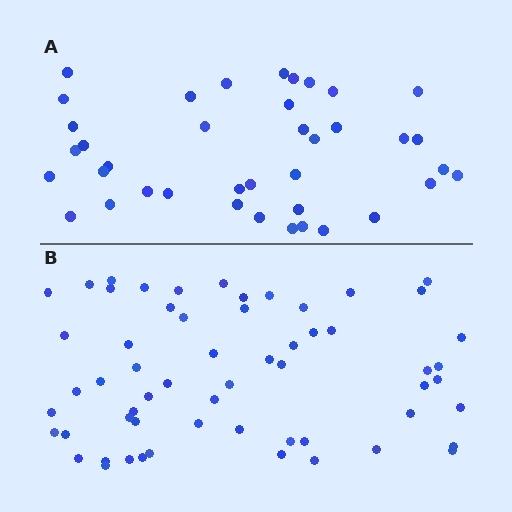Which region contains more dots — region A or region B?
Region B (the bottom region) has more dots.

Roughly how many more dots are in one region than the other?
Region B has approximately 20 more dots than region A.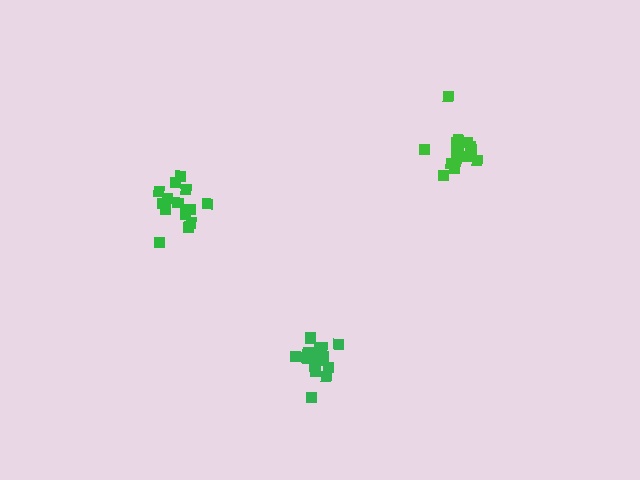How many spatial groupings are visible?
There are 3 spatial groupings.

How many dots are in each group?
Group 1: 15 dots, Group 2: 14 dots, Group 3: 17 dots (46 total).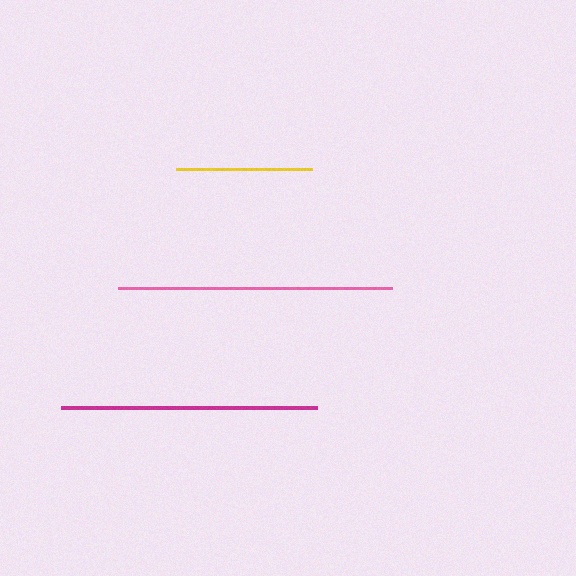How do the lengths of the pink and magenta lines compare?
The pink and magenta lines are approximately the same length.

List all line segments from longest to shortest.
From longest to shortest: pink, magenta, yellow.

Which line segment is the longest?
The pink line is the longest at approximately 274 pixels.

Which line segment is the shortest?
The yellow line is the shortest at approximately 137 pixels.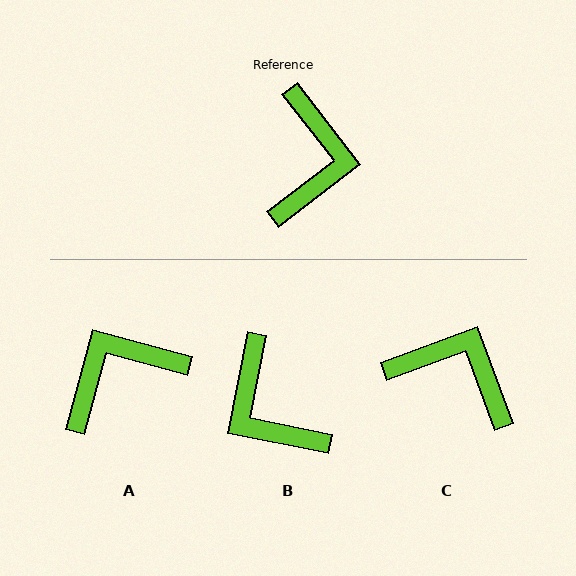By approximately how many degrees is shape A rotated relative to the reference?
Approximately 127 degrees counter-clockwise.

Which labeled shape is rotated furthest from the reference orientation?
B, about 139 degrees away.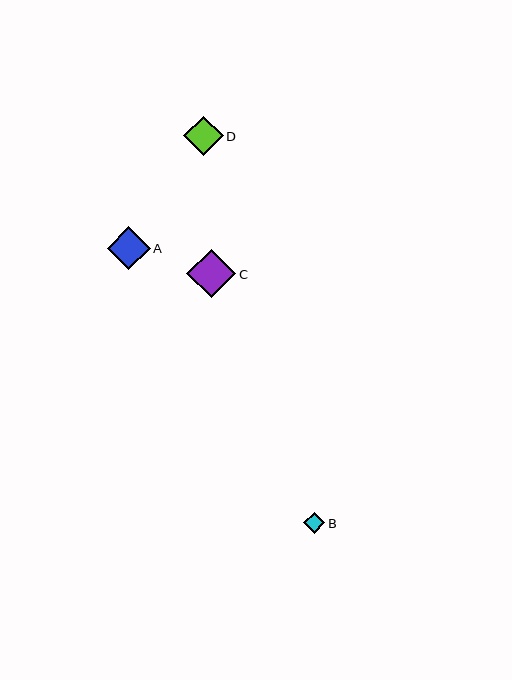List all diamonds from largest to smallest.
From largest to smallest: C, A, D, B.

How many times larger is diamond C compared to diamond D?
Diamond C is approximately 1.2 times the size of diamond D.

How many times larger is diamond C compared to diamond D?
Diamond C is approximately 1.2 times the size of diamond D.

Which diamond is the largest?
Diamond C is the largest with a size of approximately 49 pixels.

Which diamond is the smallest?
Diamond B is the smallest with a size of approximately 21 pixels.